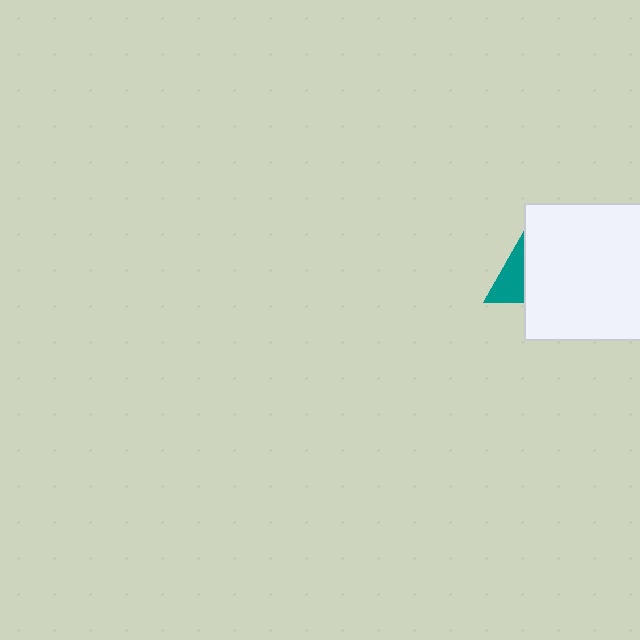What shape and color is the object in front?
The object in front is a white square.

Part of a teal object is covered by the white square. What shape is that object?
It is a triangle.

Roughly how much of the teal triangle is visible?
A small part of it is visible (roughly 40%).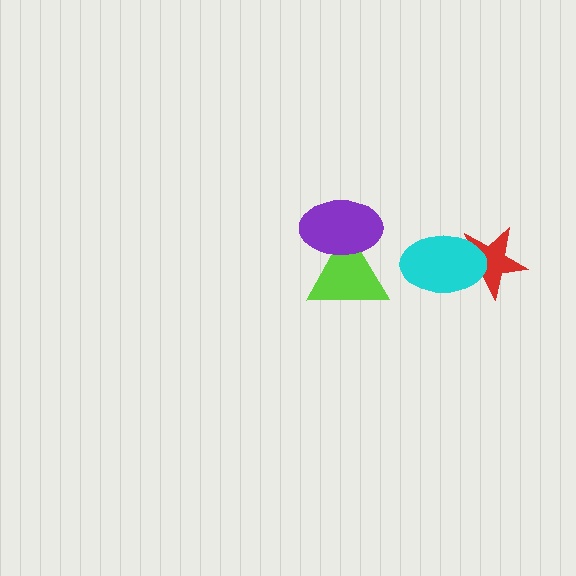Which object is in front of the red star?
The cyan ellipse is in front of the red star.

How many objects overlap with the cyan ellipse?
1 object overlaps with the cyan ellipse.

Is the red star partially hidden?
Yes, it is partially covered by another shape.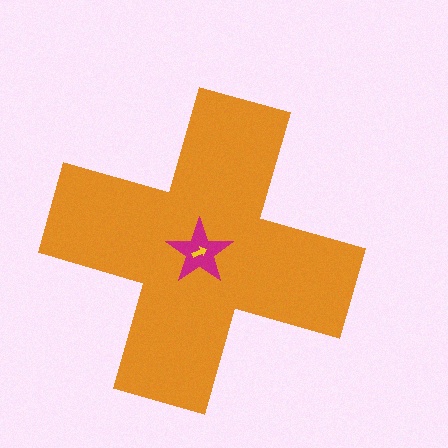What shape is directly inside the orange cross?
The magenta star.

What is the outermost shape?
The orange cross.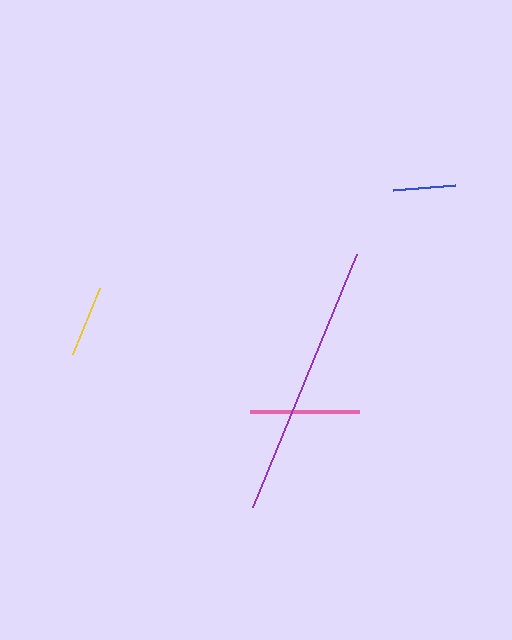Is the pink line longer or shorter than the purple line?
The purple line is longer than the pink line.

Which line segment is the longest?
The purple line is the longest at approximately 273 pixels.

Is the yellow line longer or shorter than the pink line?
The pink line is longer than the yellow line.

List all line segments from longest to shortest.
From longest to shortest: purple, pink, yellow, blue.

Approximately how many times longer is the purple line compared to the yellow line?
The purple line is approximately 3.8 times the length of the yellow line.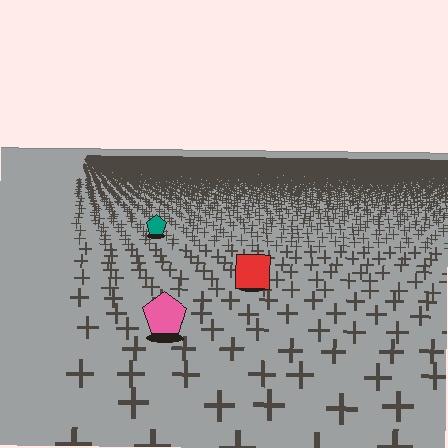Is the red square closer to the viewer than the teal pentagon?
Yes. The red square is closer — you can tell from the texture gradient: the ground texture is coarser near it.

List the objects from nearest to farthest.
From nearest to farthest: the pink pentagon, the red square, the teal pentagon.